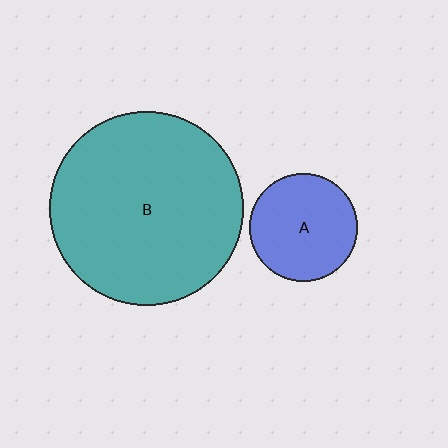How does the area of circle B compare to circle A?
Approximately 3.2 times.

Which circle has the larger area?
Circle B (teal).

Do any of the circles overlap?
No, none of the circles overlap.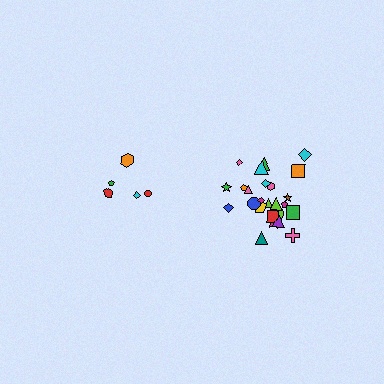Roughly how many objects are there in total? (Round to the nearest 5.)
Roughly 30 objects in total.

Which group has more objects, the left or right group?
The right group.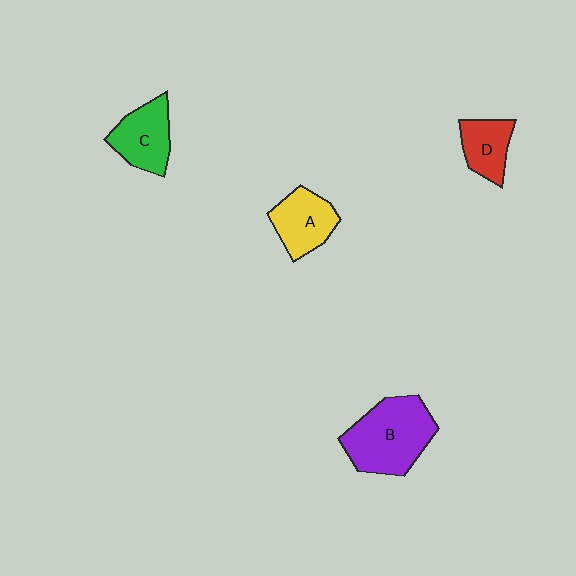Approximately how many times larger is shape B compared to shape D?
Approximately 2.1 times.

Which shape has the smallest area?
Shape D (red).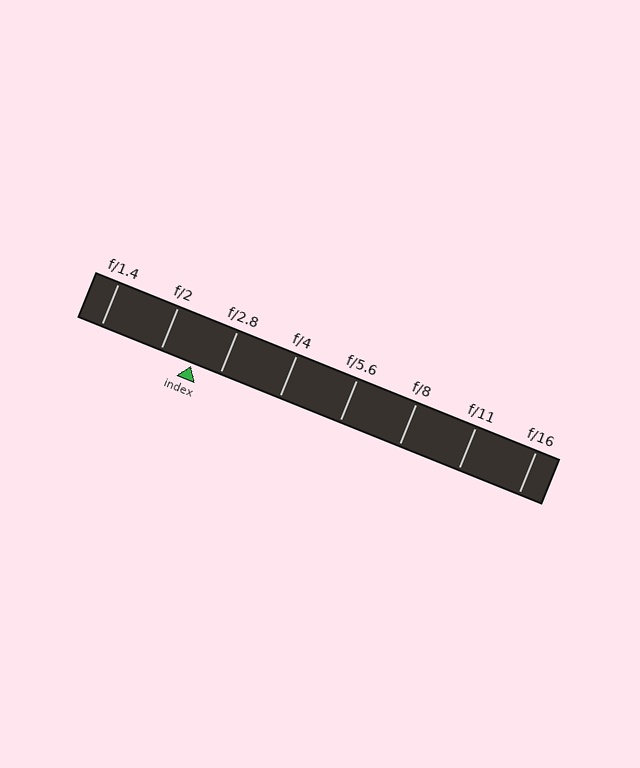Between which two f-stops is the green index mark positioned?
The index mark is between f/2 and f/2.8.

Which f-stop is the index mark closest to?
The index mark is closest to f/2.8.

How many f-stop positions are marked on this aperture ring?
There are 8 f-stop positions marked.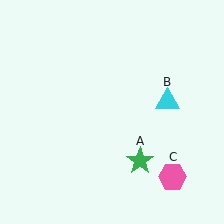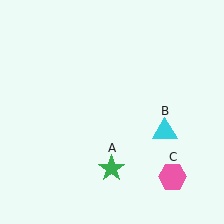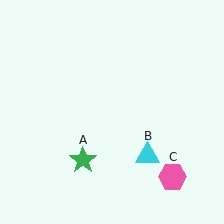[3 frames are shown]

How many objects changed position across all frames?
2 objects changed position: green star (object A), cyan triangle (object B).